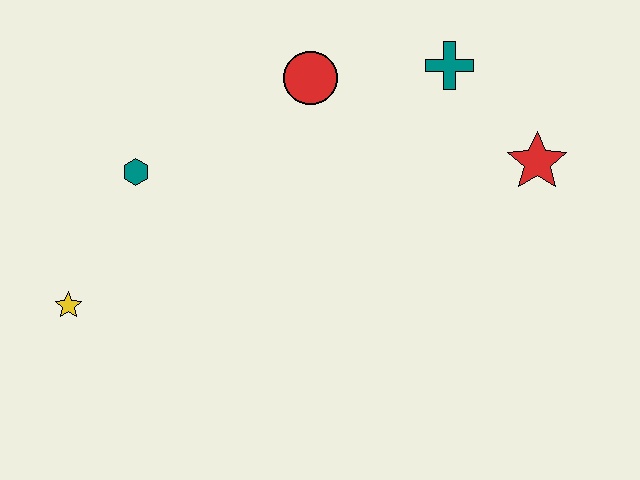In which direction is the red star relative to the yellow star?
The red star is to the right of the yellow star.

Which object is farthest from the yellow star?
The red star is farthest from the yellow star.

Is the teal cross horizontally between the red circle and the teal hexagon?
No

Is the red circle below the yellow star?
No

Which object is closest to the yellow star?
The teal hexagon is closest to the yellow star.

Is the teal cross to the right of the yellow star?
Yes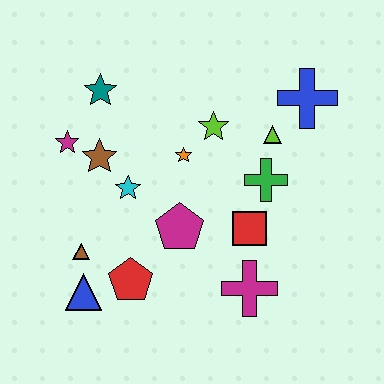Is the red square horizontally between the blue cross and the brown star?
Yes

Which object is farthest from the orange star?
The blue triangle is farthest from the orange star.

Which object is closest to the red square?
The green cross is closest to the red square.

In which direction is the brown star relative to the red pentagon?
The brown star is above the red pentagon.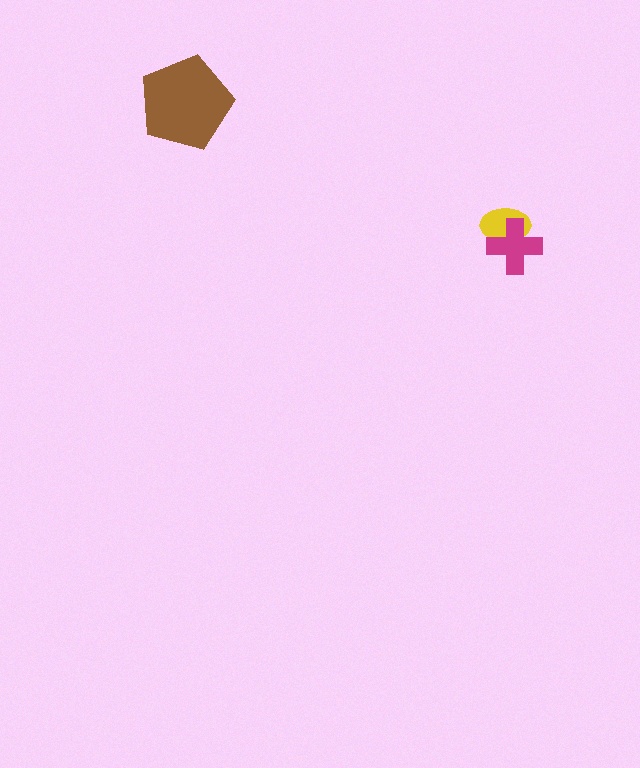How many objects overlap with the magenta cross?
1 object overlaps with the magenta cross.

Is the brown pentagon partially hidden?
No, no other shape covers it.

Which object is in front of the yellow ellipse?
The magenta cross is in front of the yellow ellipse.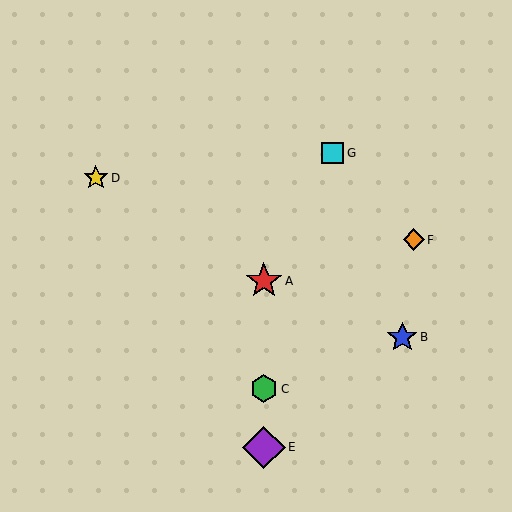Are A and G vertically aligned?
No, A is at x≈264 and G is at x≈333.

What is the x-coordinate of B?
Object B is at x≈402.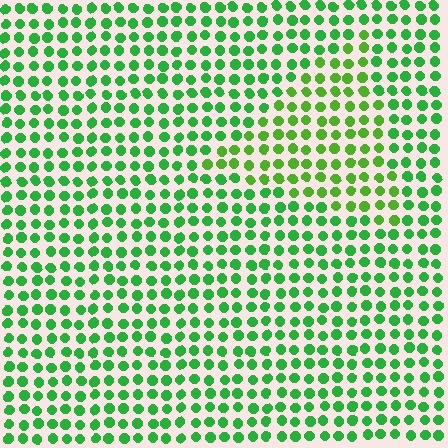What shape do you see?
I see a triangle.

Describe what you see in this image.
The image is filled with small green elements in a uniform arrangement. A triangle-shaped region is visible where the elements are tinted to a slightly different hue, forming a subtle color boundary.